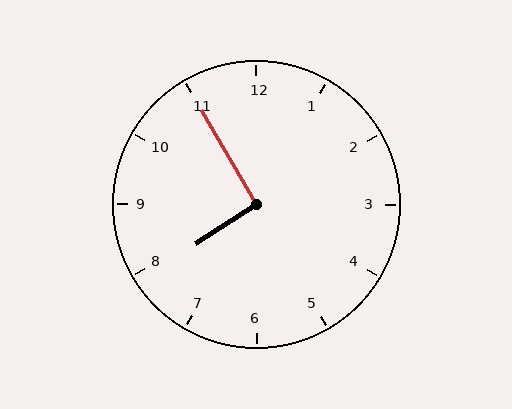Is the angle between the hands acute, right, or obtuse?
It is right.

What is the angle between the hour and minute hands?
Approximately 92 degrees.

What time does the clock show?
7:55.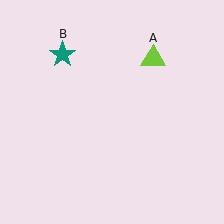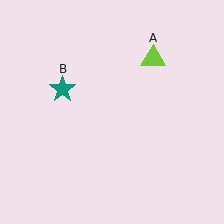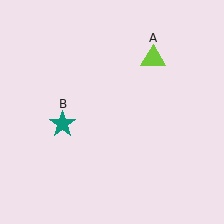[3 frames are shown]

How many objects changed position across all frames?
1 object changed position: teal star (object B).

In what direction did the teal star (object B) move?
The teal star (object B) moved down.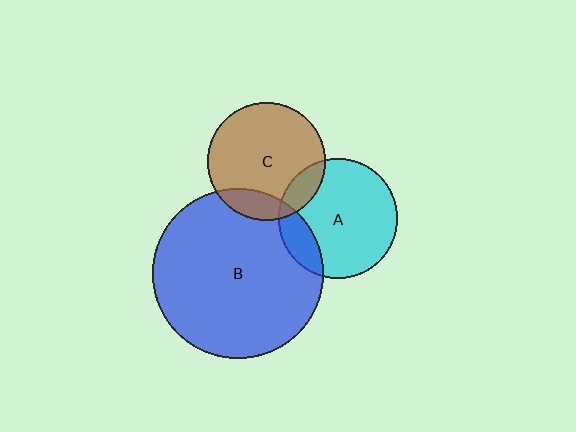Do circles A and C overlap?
Yes.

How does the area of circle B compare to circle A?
Approximately 2.0 times.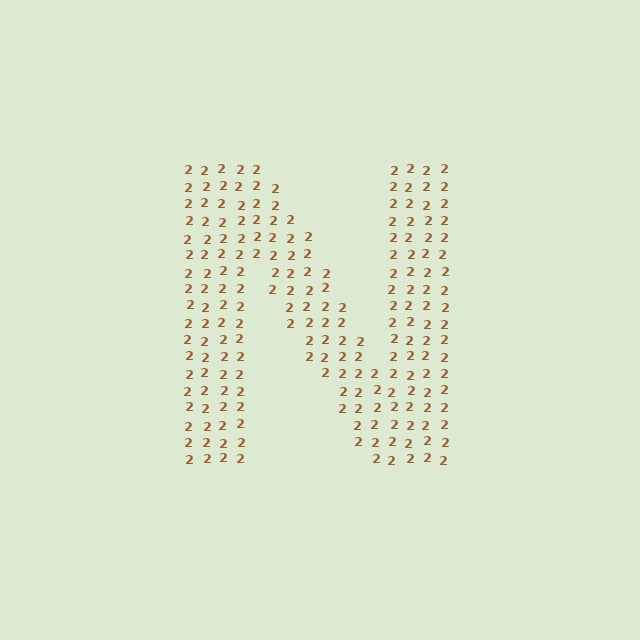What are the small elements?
The small elements are digit 2's.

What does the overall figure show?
The overall figure shows the letter N.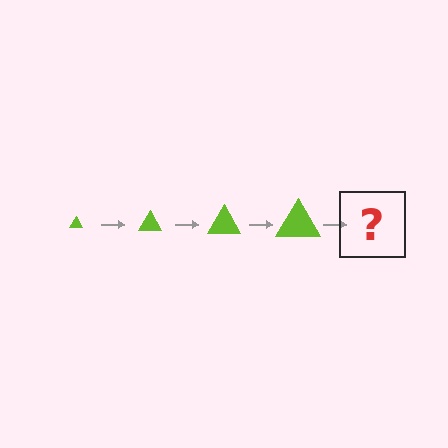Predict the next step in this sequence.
The next step is a lime triangle, larger than the previous one.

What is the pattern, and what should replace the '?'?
The pattern is that the triangle gets progressively larger each step. The '?' should be a lime triangle, larger than the previous one.